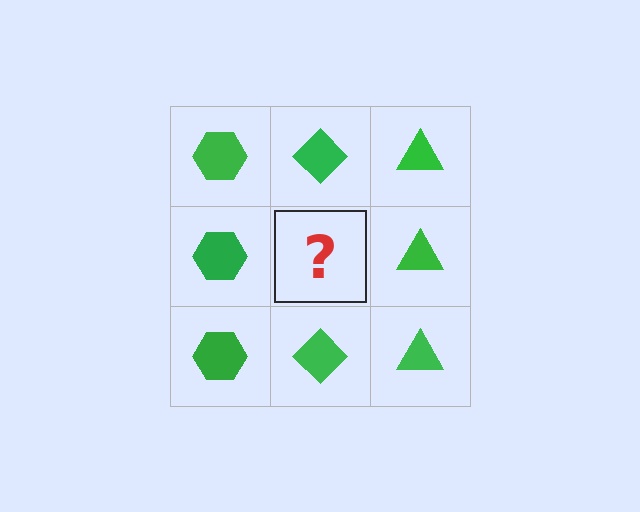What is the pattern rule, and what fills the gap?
The rule is that each column has a consistent shape. The gap should be filled with a green diamond.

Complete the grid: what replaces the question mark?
The question mark should be replaced with a green diamond.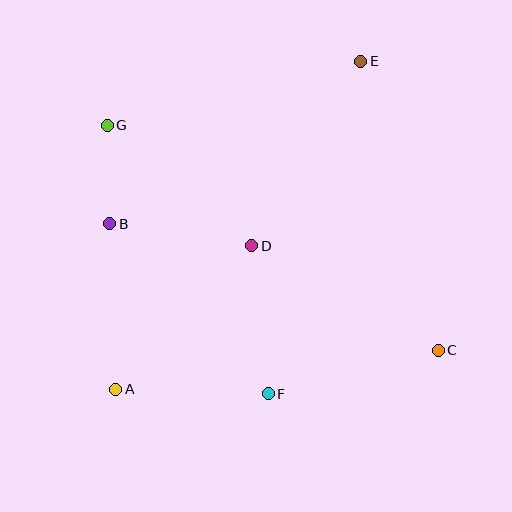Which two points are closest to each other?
Points B and G are closest to each other.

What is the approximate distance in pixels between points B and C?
The distance between B and C is approximately 352 pixels.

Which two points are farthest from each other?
Points A and E are farthest from each other.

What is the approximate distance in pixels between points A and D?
The distance between A and D is approximately 198 pixels.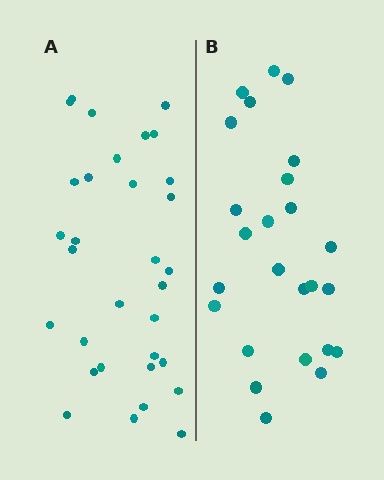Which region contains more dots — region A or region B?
Region A (the left region) has more dots.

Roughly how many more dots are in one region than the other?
Region A has roughly 8 or so more dots than region B.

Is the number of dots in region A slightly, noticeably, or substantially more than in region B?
Region A has noticeably more, but not dramatically so. The ratio is roughly 1.3 to 1.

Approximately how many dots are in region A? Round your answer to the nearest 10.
About 30 dots. (The exact count is 32, which rounds to 30.)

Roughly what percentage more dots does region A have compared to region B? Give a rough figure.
About 30% more.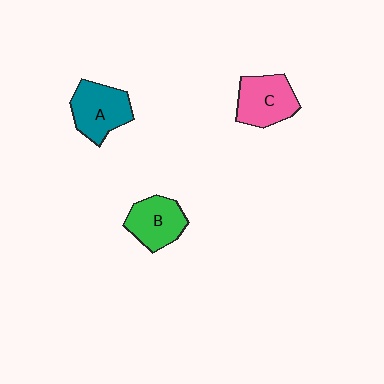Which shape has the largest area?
Shape A (teal).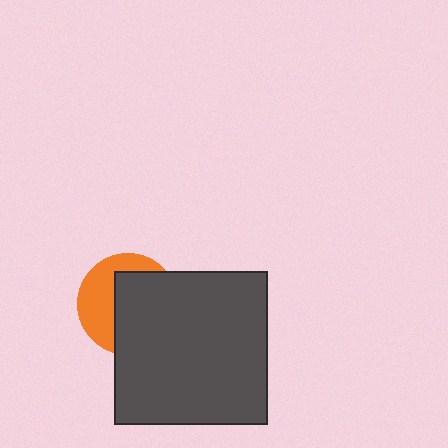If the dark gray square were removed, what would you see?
You would see the complete orange circle.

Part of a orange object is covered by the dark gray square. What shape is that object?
It is a circle.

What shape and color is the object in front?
The object in front is a dark gray square.